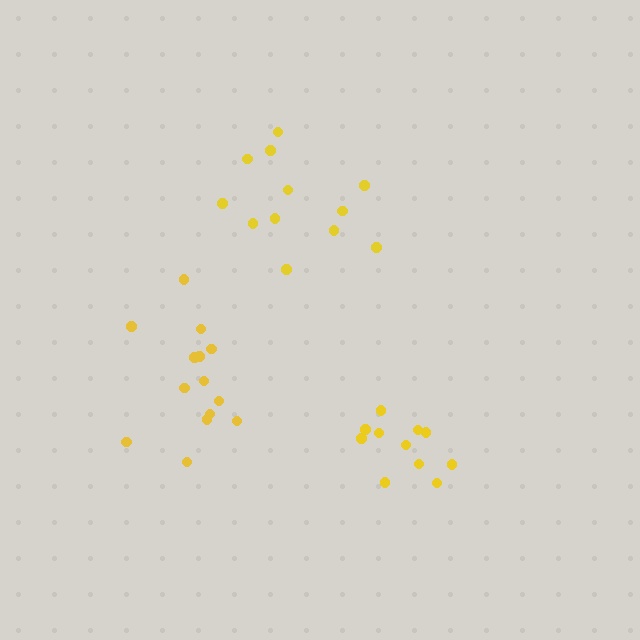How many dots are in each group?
Group 1: 11 dots, Group 2: 14 dots, Group 3: 12 dots (37 total).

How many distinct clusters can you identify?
There are 3 distinct clusters.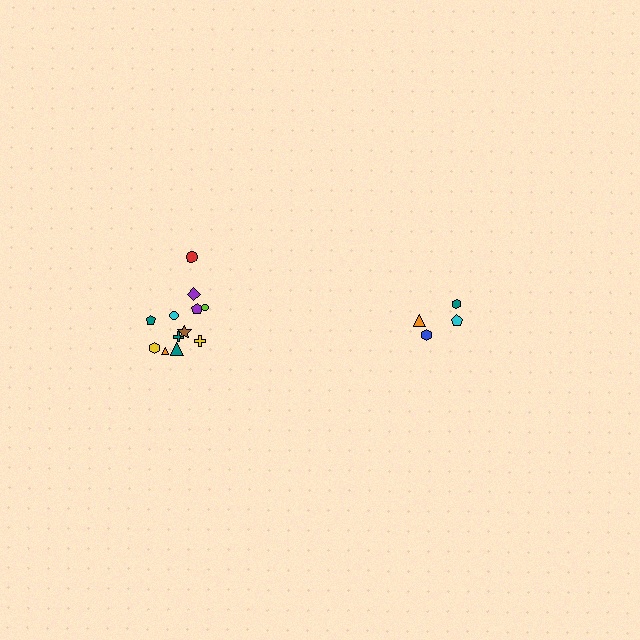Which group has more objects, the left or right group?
The left group.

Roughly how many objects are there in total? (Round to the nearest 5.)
Roughly 15 objects in total.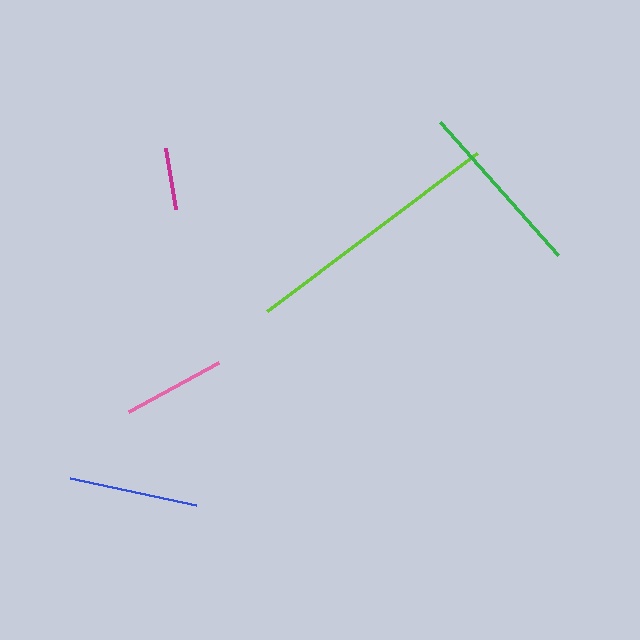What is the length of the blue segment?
The blue segment is approximately 129 pixels long.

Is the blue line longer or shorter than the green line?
The green line is longer than the blue line.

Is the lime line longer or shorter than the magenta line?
The lime line is longer than the magenta line.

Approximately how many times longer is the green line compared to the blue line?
The green line is approximately 1.4 times the length of the blue line.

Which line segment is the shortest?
The magenta line is the shortest at approximately 62 pixels.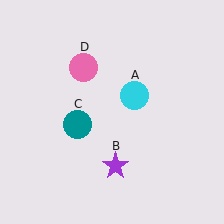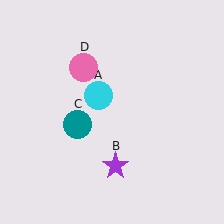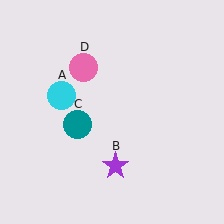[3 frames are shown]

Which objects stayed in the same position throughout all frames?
Purple star (object B) and teal circle (object C) and pink circle (object D) remained stationary.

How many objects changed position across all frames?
1 object changed position: cyan circle (object A).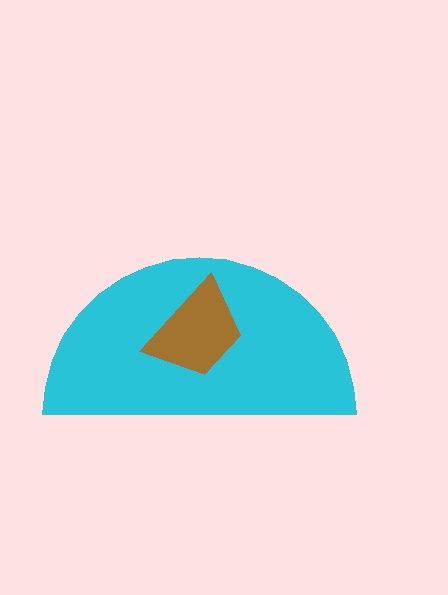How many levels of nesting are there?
2.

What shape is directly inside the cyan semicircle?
The brown trapezoid.